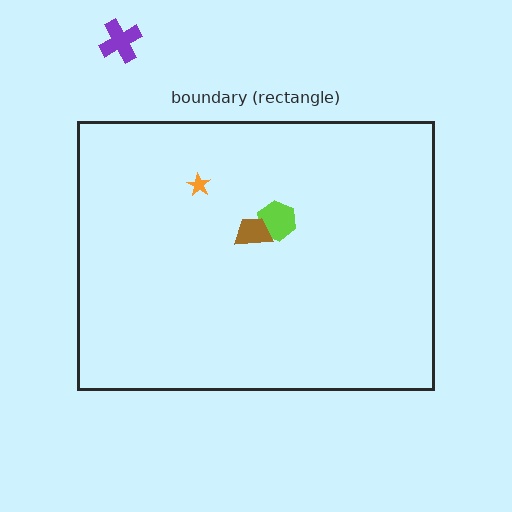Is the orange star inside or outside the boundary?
Inside.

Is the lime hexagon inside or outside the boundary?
Inside.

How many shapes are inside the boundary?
3 inside, 1 outside.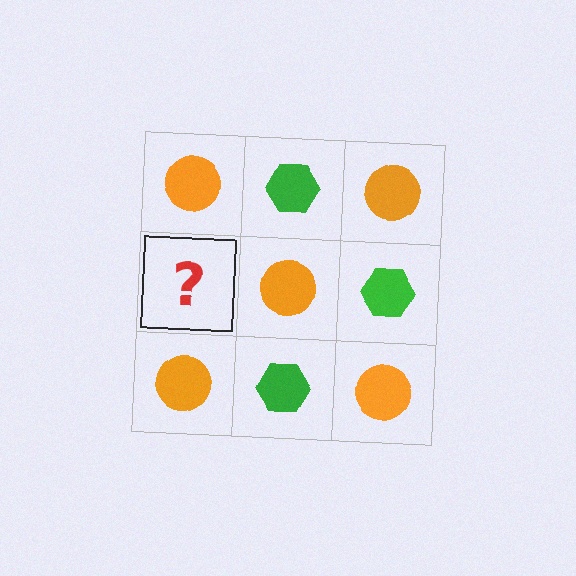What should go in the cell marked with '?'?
The missing cell should contain a green hexagon.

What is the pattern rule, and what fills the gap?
The rule is that it alternates orange circle and green hexagon in a checkerboard pattern. The gap should be filled with a green hexagon.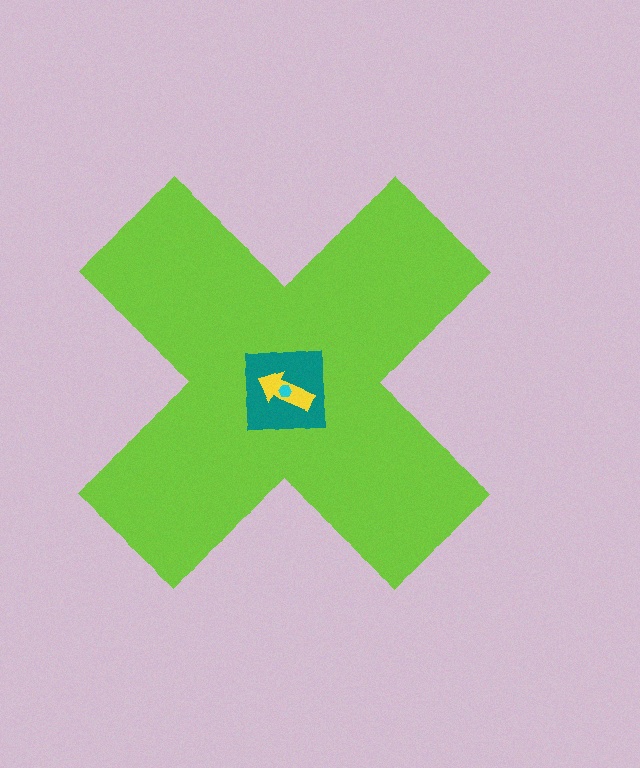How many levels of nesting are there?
4.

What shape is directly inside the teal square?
The yellow arrow.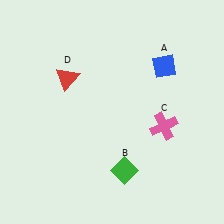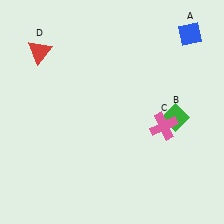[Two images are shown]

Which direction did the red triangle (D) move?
The red triangle (D) moved left.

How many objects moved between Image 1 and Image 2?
3 objects moved between the two images.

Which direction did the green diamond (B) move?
The green diamond (B) moved up.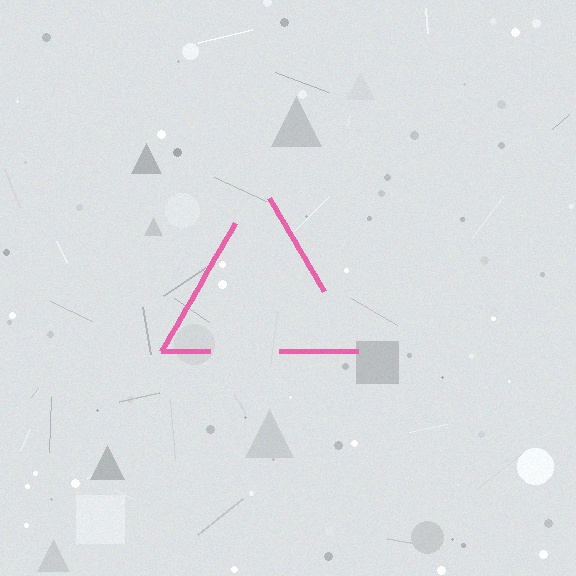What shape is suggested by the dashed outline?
The dashed outline suggests a triangle.